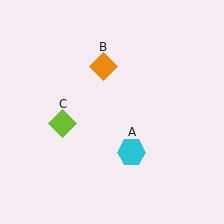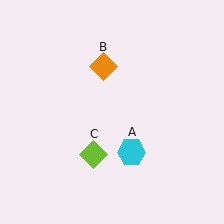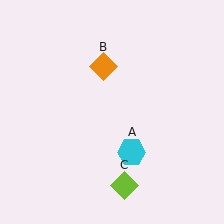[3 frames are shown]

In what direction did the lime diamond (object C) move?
The lime diamond (object C) moved down and to the right.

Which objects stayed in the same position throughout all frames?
Cyan hexagon (object A) and orange diamond (object B) remained stationary.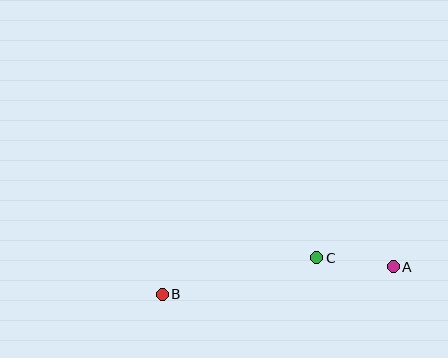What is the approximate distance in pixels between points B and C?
The distance between B and C is approximately 159 pixels.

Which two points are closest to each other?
Points A and C are closest to each other.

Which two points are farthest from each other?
Points A and B are farthest from each other.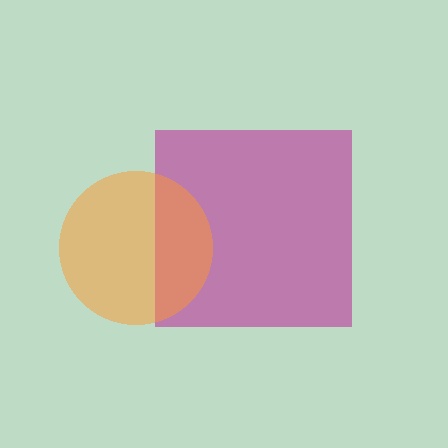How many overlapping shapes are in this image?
There are 2 overlapping shapes in the image.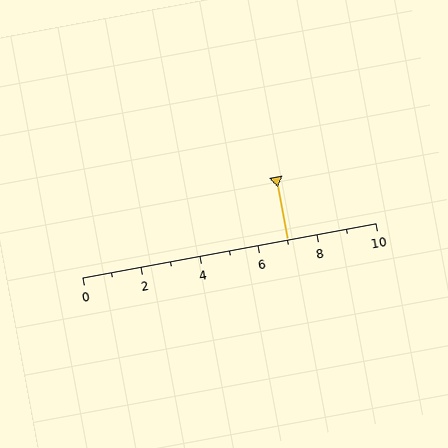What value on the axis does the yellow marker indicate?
The marker indicates approximately 7.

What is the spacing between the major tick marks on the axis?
The major ticks are spaced 2 apart.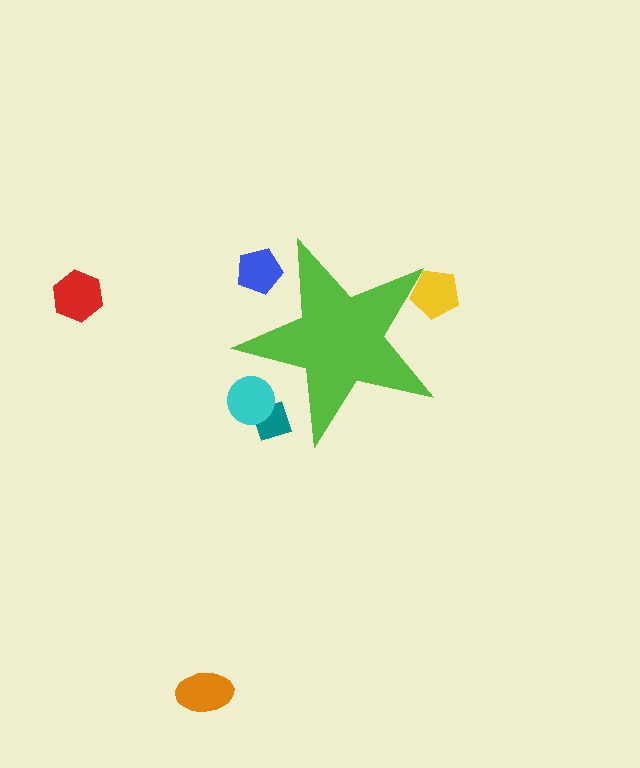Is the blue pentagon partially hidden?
Yes, the blue pentagon is partially hidden behind the lime star.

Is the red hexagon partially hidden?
No, the red hexagon is fully visible.